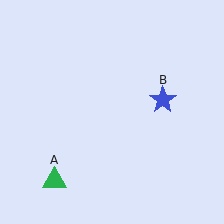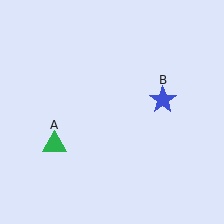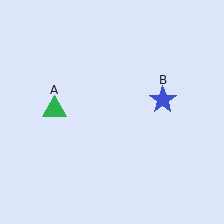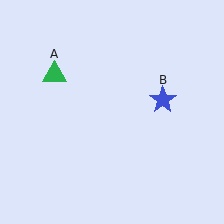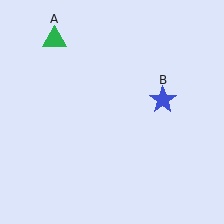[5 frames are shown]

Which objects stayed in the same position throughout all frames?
Blue star (object B) remained stationary.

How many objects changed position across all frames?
1 object changed position: green triangle (object A).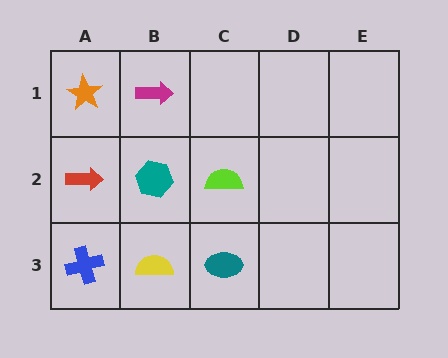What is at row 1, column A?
An orange star.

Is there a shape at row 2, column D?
No, that cell is empty.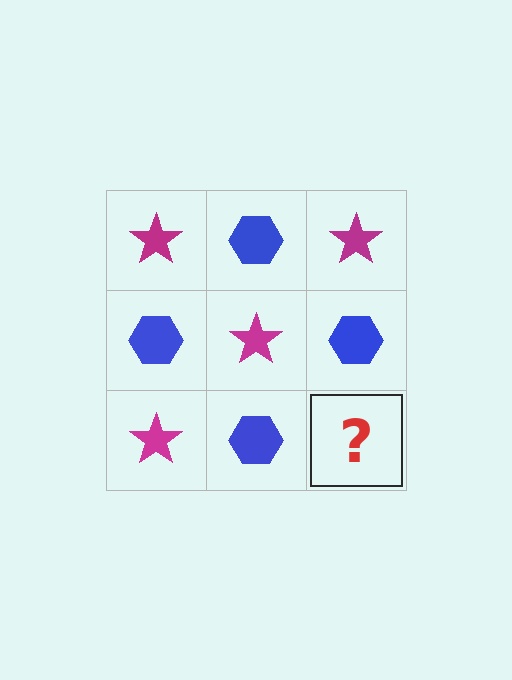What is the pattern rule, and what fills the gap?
The rule is that it alternates magenta star and blue hexagon in a checkerboard pattern. The gap should be filled with a magenta star.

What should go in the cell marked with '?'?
The missing cell should contain a magenta star.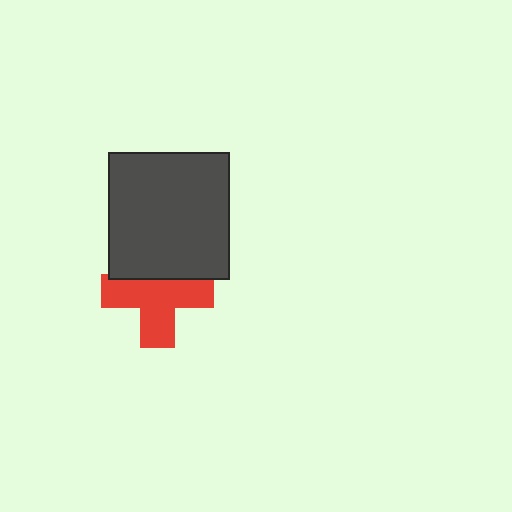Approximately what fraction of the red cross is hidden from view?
Roughly 30% of the red cross is hidden behind the dark gray rectangle.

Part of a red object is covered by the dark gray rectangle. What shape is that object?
It is a cross.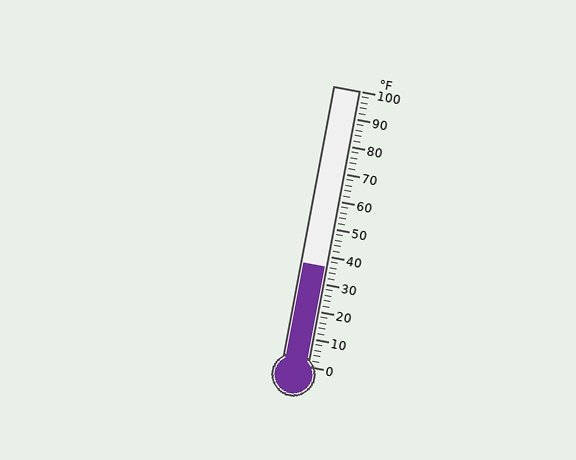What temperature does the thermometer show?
The thermometer shows approximately 36°F.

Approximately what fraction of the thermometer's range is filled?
The thermometer is filled to approximately 35% of its range.